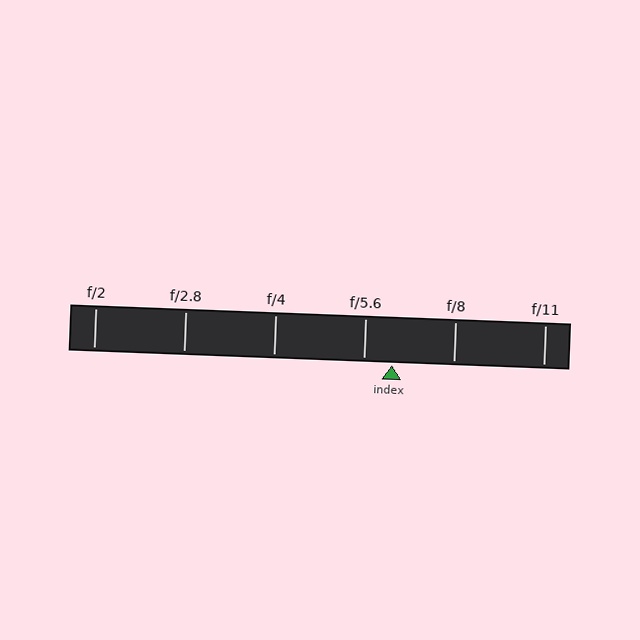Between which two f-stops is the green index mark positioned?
The index mark is between f/5.6 and f/8.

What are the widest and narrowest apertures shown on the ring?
The widest aperture shown is f/2 and the narrowest is f/11.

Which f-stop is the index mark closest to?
The index mark is closest to f/5.6.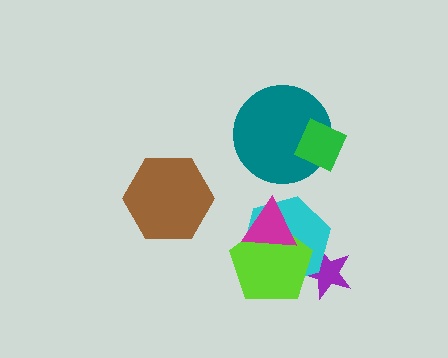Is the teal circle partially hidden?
Yes, it is partially covered by another shape.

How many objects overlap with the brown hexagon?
0 objects overlap with the brown hexagon.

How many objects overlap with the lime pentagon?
3 objects overlap with the lime pentagon.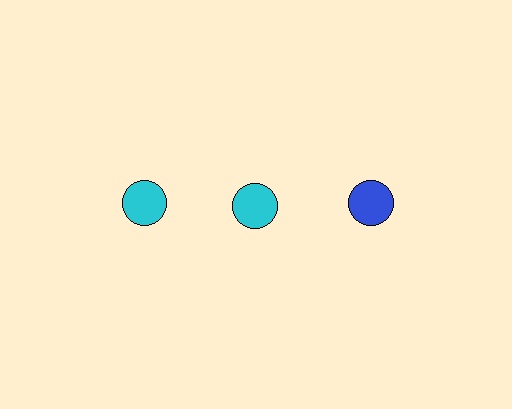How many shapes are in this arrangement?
There are 3 shapes arranged in a grid pattern.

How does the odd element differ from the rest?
It has a different color: blue instead of cyan.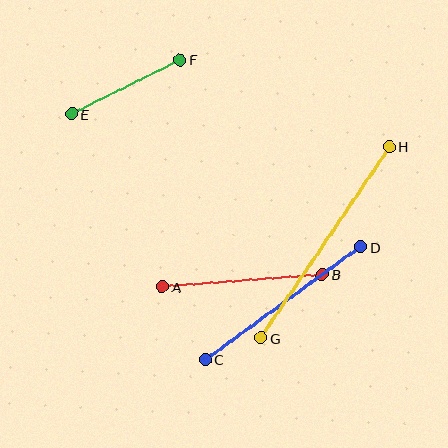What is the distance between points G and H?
The distance is approximately 230 pixels.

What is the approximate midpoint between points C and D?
The midpoint is at approximately (283, 303) pixels.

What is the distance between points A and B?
The distance is approximately 160 pixels.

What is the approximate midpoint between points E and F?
The midpoint is at approximately (126, 87) pixels.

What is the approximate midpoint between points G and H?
The midpoint is at approximately (325, 242) pixels.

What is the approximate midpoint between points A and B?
The midpoint is at approximately (242, 280) pixels.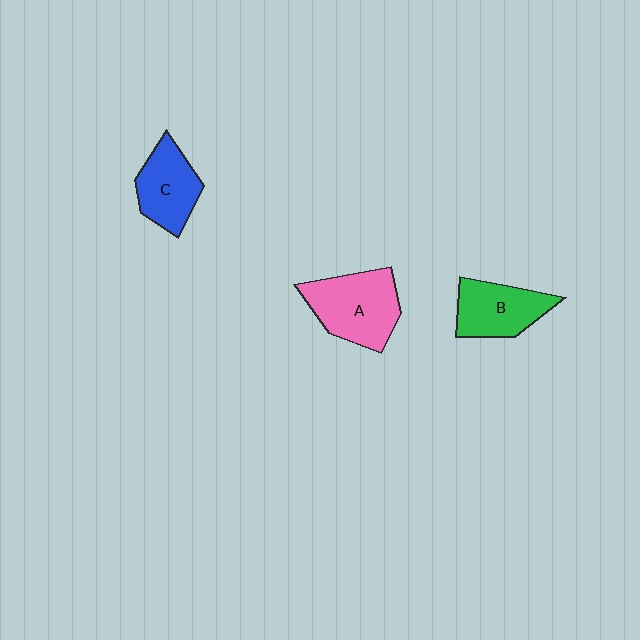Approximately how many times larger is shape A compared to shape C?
Approximately 1.3 times.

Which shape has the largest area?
Shape A (pink).